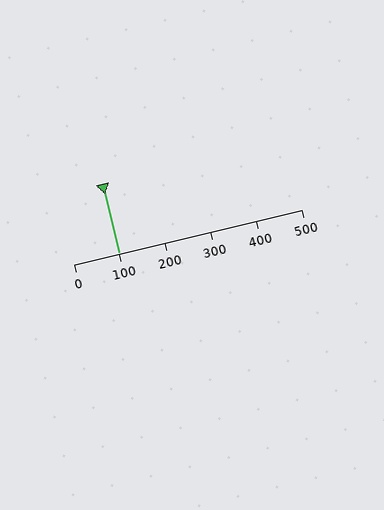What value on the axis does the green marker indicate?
The marker indicates approximately 100.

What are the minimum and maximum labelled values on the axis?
The axis runs from 0 to 500.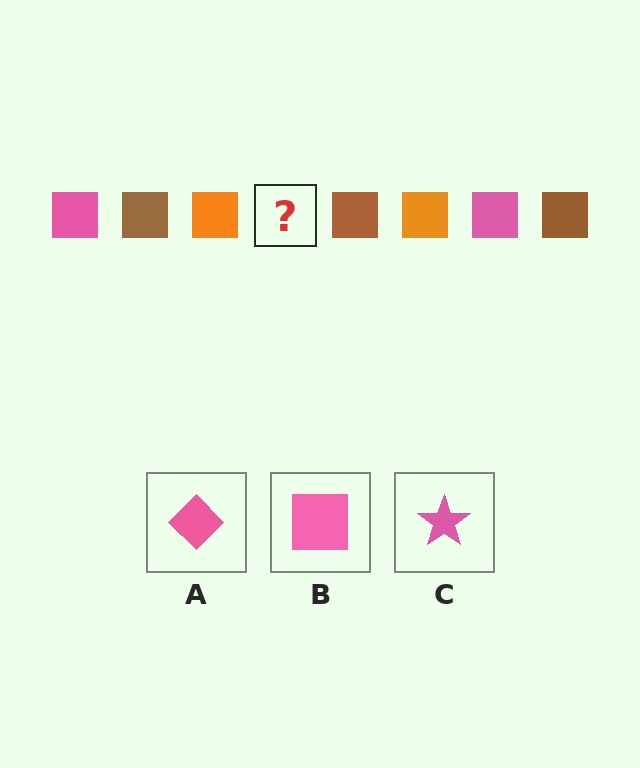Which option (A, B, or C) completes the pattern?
B.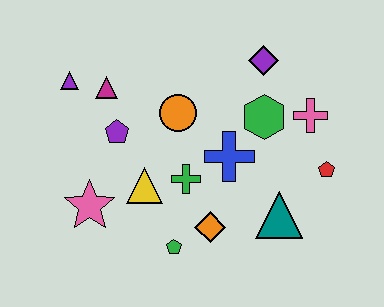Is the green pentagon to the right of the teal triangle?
No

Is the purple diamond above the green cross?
Yes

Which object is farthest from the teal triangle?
The purple triangle is farthest from the teal triangle.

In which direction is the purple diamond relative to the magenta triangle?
The purple diamond is to the right of the magenta triangle.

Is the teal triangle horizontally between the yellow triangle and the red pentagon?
Yes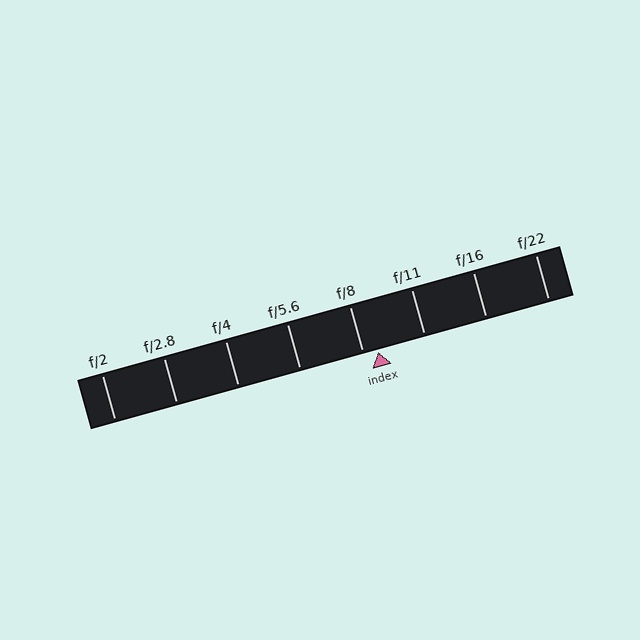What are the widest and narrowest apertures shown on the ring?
The widest aperture shown is f/2 and the narrowest is f/22.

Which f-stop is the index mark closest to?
The index mark is closest to f/8.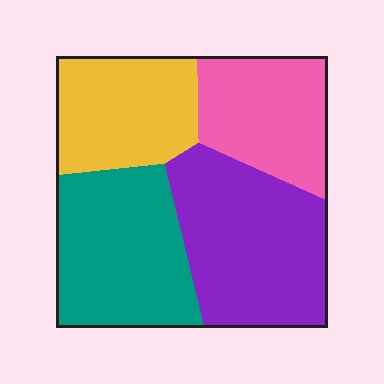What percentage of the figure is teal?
Teal takes up about one quarter (1/4) of the figure.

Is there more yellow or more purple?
Purple.